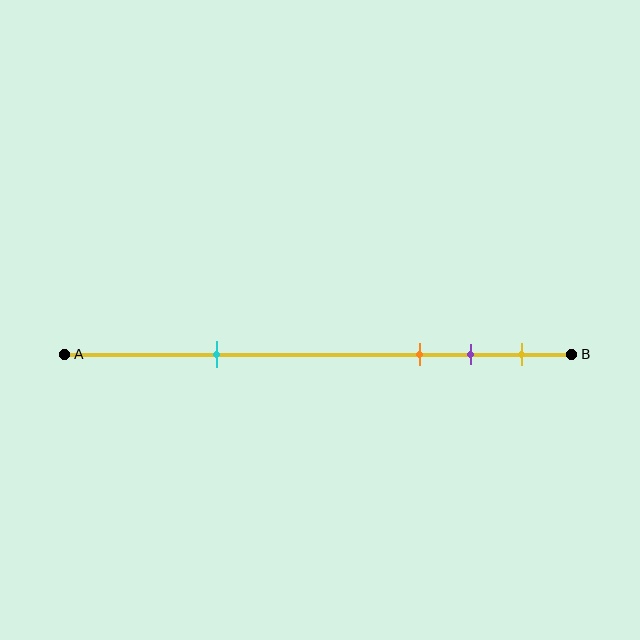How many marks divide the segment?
There are 4 marks dividing the segment.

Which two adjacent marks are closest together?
The purple and yellow marks are the closest adjacent pair.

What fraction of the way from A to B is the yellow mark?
The yellow mark is approximately 90% (0.9) of the way from A to B.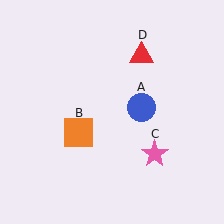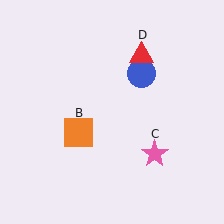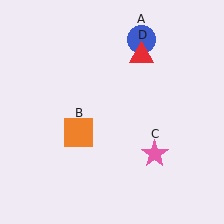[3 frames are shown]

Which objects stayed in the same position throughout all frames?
Orange square (object B) and pink star (object C) and red triangle (object D) remained stationary.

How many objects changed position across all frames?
1 object changed position: blue circle (object A).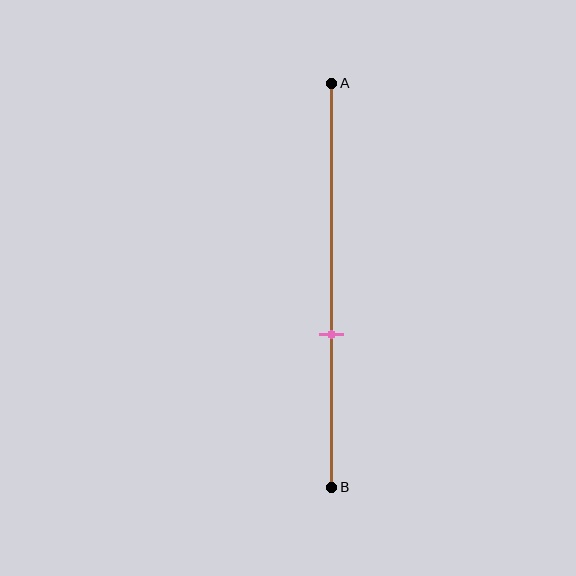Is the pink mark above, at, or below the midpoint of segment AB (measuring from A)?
The pink mark is below the midpoint of segment AB.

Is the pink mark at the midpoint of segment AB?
No, the mark is at about 60% from A, not at the 50% midpoint.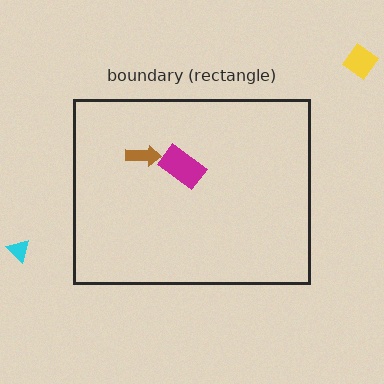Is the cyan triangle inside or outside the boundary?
Outside.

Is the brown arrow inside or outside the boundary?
Inside.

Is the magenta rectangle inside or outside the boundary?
Inside.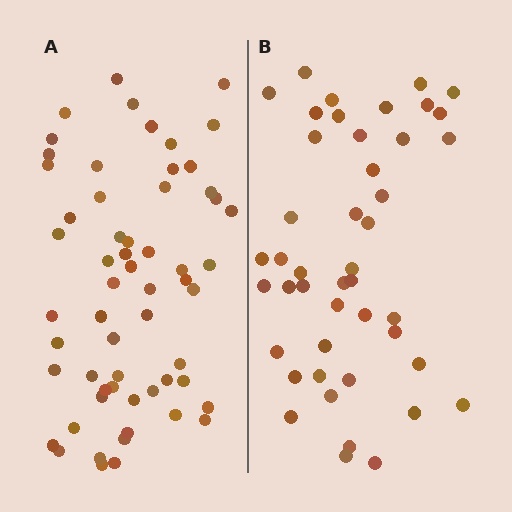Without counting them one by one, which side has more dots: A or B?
Region A (the left region) has more dots.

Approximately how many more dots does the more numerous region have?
Region A has approximately 15 more dots than region B.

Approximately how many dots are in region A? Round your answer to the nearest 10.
About 60 dots. (The exact count is 59, which rounds to 60.)